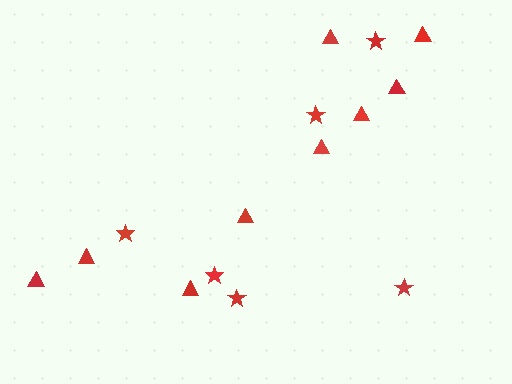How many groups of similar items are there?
There are 2 groups: one group of stars (6) and one group of triangles (9).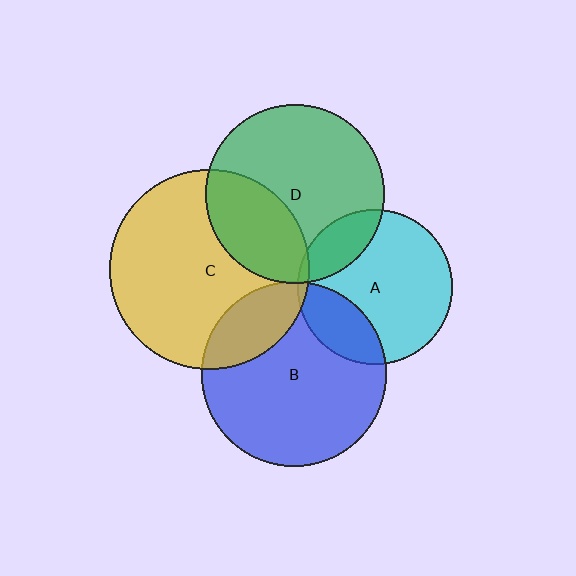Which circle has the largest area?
Circle C (yellow).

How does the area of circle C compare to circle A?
Approximately 1.7 times.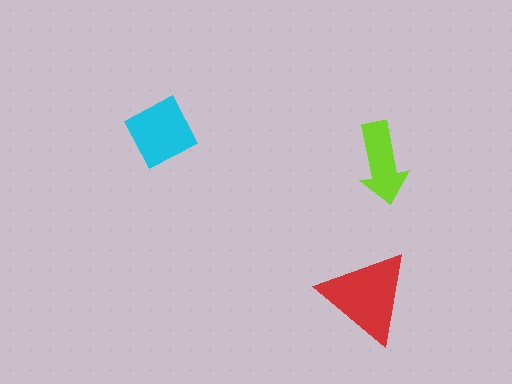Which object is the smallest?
The lime arrow.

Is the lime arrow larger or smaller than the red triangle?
Smaller.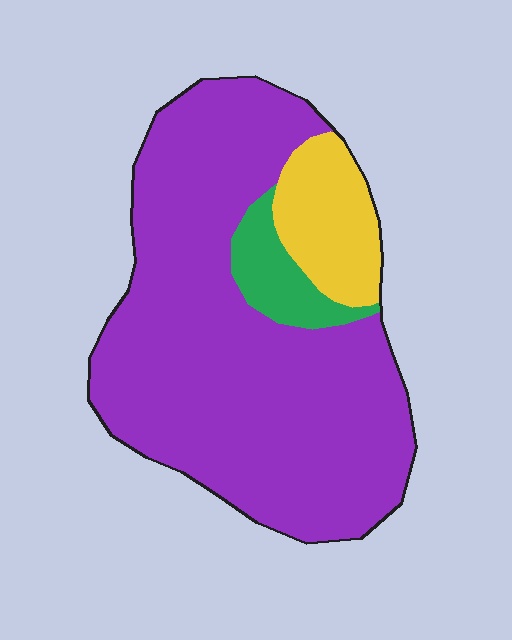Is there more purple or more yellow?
Purple.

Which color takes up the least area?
Green, at roughly 10%.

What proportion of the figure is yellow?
Yellow takes up about one eighth (1/8) of the figure.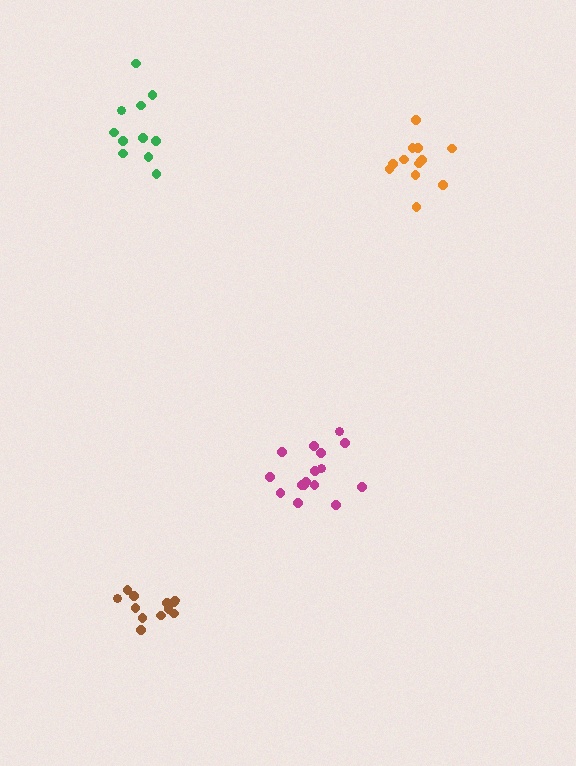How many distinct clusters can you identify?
There are 4 distinct clusters.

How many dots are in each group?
Group 1: 11 dots, Group 2: 13 dots, Group 3: 16 dots, Group 4: 12 dots (52 total).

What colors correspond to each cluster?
The clusters are colored: green, orange, magenta, brown.